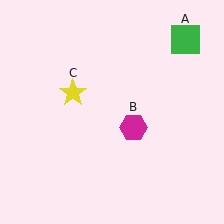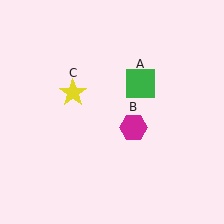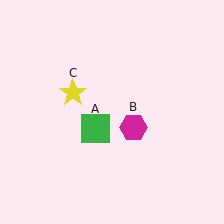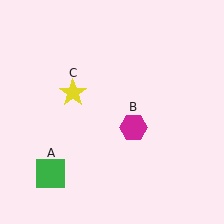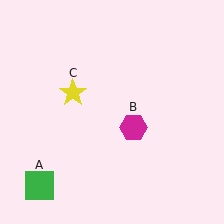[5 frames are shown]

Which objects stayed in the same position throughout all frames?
Magenta hexagon (object B) and yellow star (object C) remained stationary.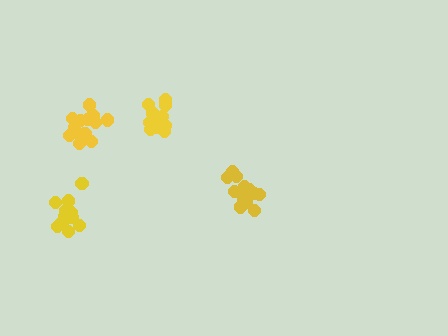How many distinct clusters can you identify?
There are 4 distinct clusters.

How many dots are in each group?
Group 1: 14 dots, Group 2: 13 dots, Group 3: 11 dots, Group 4: 13 dots (51 total).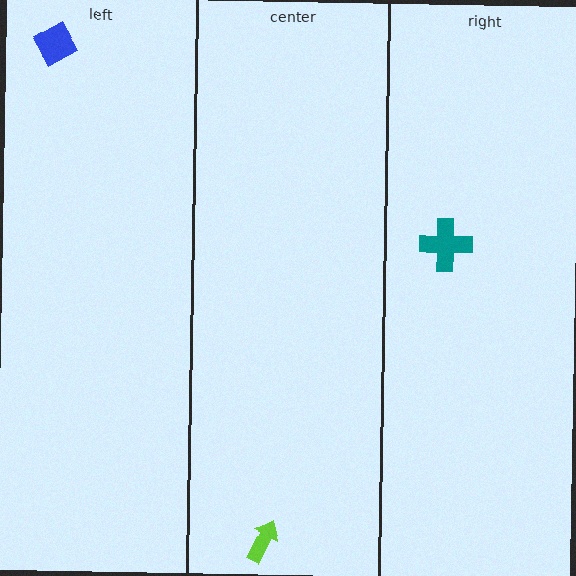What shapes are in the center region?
The lime arrow.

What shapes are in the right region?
The teal cross.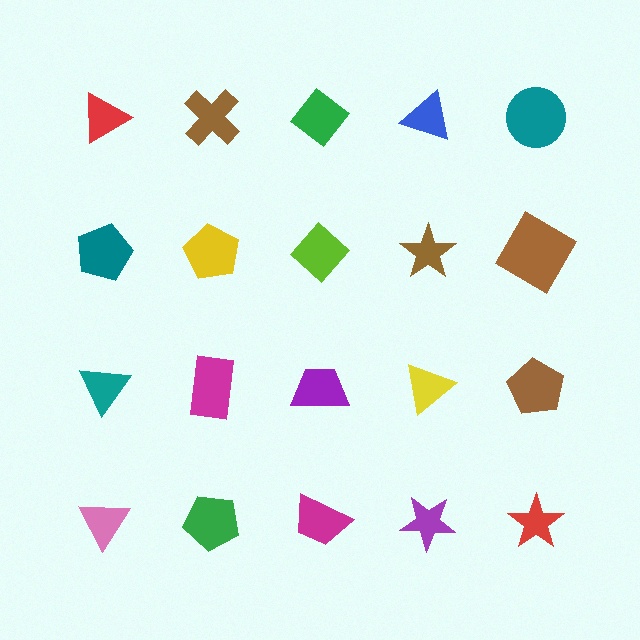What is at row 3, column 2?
A magenta rectangle.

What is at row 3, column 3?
A purple trapezoid.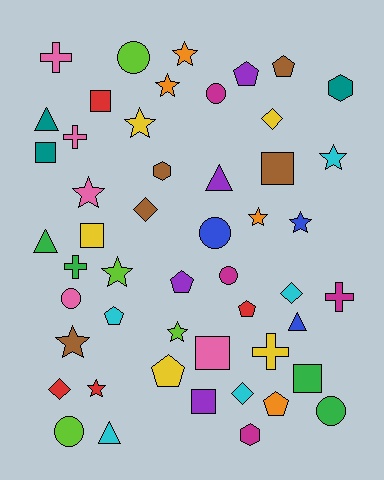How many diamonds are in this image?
There are 5 diamonds.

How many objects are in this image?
There are 50 objects.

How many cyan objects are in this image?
There are 5 cyan objects.